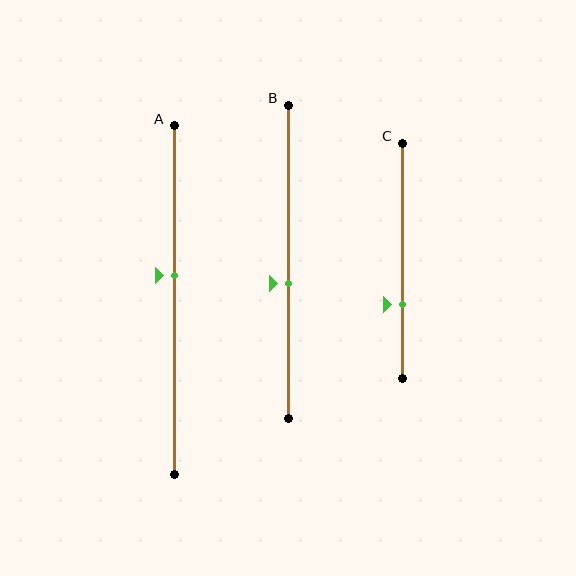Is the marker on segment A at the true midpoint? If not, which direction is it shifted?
No, the marker on segment A is shifted upward by about 7% of the segment length.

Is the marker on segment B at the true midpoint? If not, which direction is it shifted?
No, the marker on segment B is shifted downward by about 7% of the segment length.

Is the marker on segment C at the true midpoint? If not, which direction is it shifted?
No, the marker on segment C is shifted downward by about 19% of the segment length.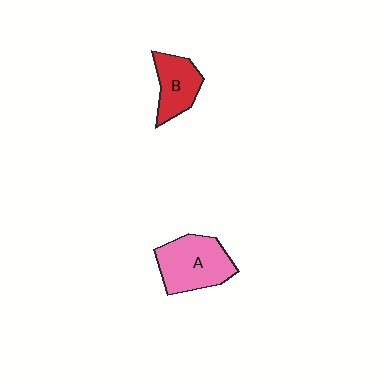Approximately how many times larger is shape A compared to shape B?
Approximately 1.5 times.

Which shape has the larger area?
Shape A (pink).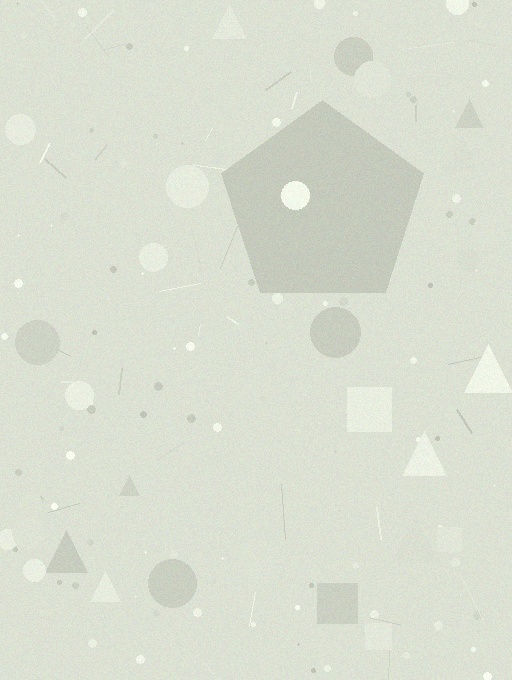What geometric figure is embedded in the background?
A pentagon is embedded in the background.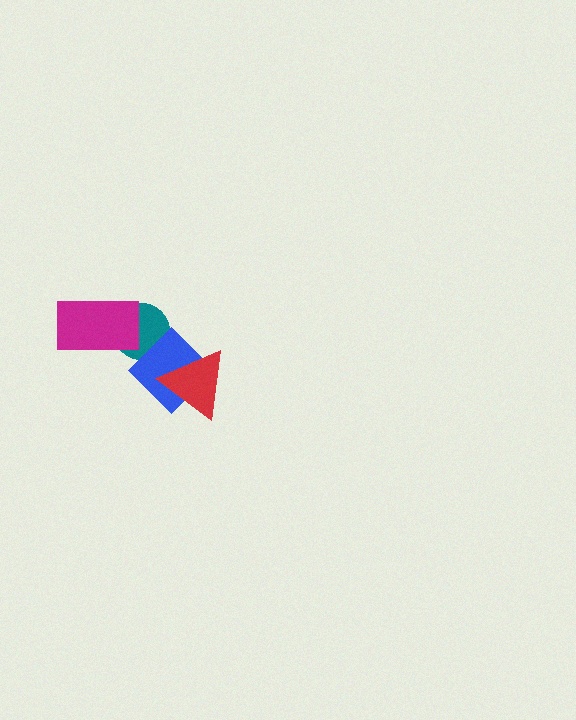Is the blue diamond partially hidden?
Yes, it is partially covered by another shape.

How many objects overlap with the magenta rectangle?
1 object overlaps with the magenta rectangle.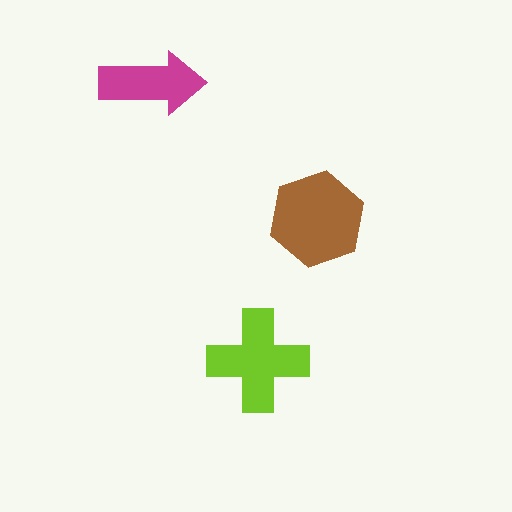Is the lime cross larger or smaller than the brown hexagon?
Smaller.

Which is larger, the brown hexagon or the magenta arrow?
The brown hexagon.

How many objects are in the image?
There are 3 objects in the image.